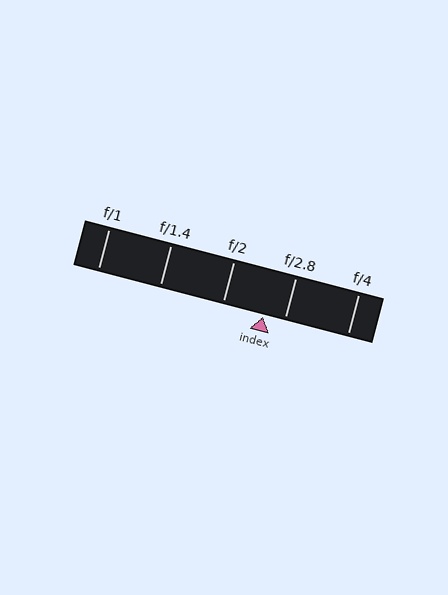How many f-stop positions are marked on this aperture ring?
There are 5 f-stop positions marked.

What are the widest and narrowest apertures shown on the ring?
The widest aperture shown is f/1 and the narrowest is f/4.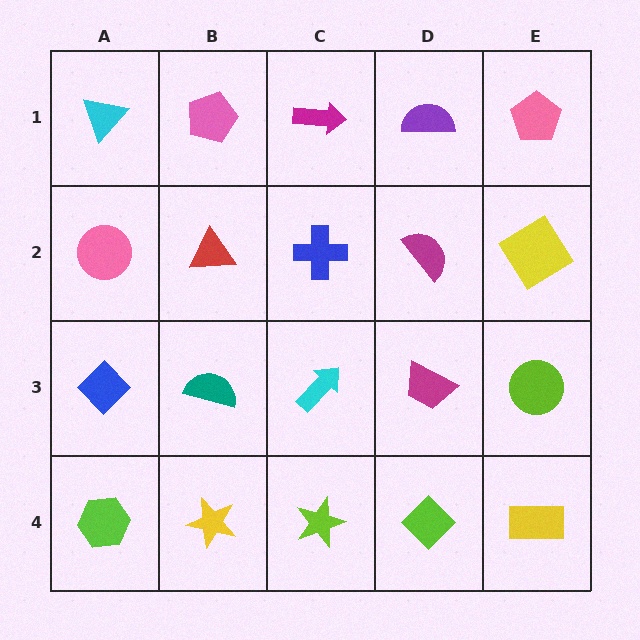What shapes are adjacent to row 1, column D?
A magenta semicircle (row 2, column D), a magenta arrow (row 1, column C), a pink pentagon (row 1, column E).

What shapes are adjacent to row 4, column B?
A teal semicircle (row 3, column B), a lime hexagon (row 4, column A), a lime star (row 4, column C).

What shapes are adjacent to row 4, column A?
A blue diamond (row 3, column A), a yellow star (row 4, column B).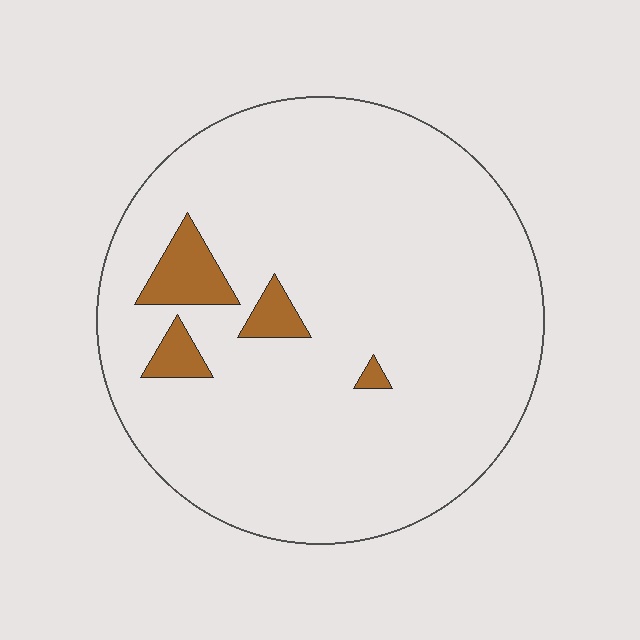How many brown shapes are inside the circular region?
4.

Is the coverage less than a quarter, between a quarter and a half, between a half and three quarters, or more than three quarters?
Less than a quarter.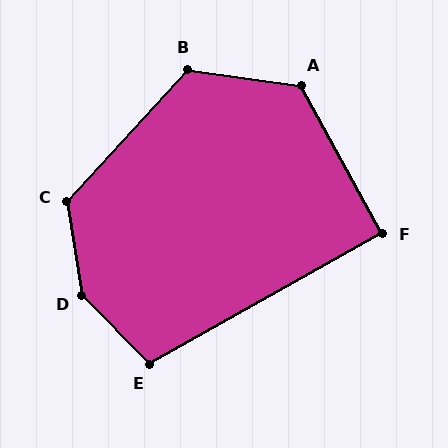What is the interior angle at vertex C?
Approximately 128 degrees (obtuse).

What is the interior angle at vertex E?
Approximately 105 degrees (obtuse).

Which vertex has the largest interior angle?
D, at approximately 145 degrees.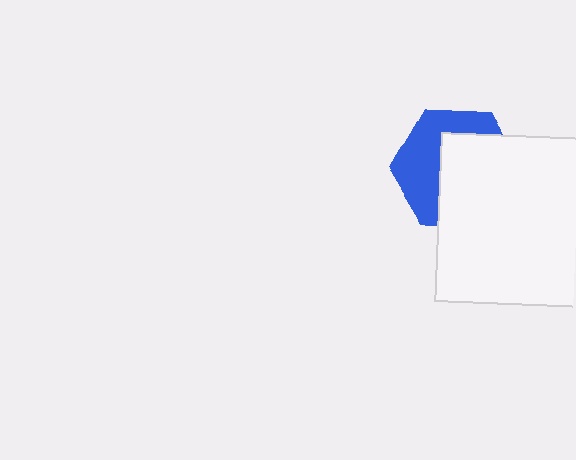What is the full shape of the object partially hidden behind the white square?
The partially hidden object is a blue hexagon.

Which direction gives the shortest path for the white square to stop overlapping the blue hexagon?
Moving toward the lower-right gives the shortest separation.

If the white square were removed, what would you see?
You would see the complete blue hexagon.